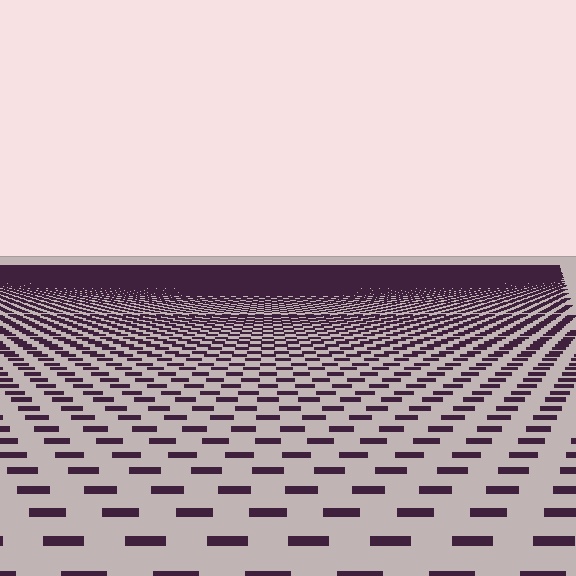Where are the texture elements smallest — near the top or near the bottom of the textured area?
Near the top.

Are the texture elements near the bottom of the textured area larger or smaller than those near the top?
Larger. Near the bottom, elements are closer to the viewer and appear at a bigger on-screen size.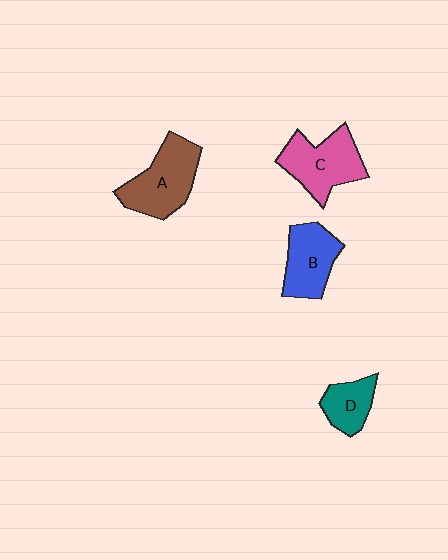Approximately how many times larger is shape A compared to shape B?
Approximately 1.2 times.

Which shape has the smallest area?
Shape D (teal).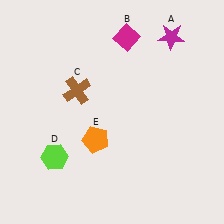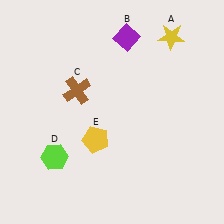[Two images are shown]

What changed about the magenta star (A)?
In Image 1, A is magenta. In Image 2, it changed to yellow.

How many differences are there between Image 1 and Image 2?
There are 3 differences between the two images.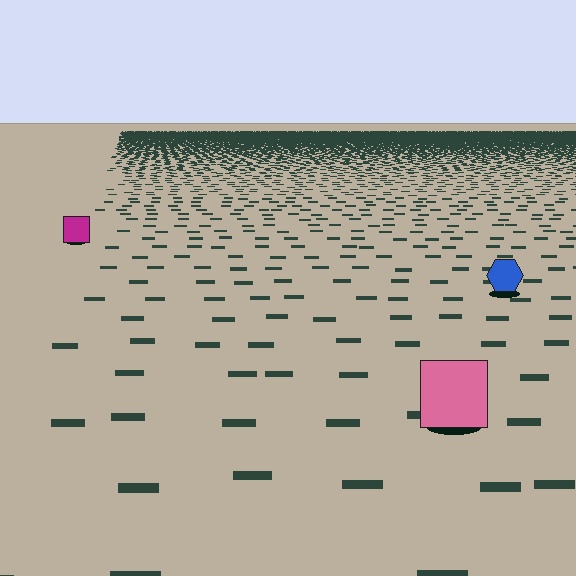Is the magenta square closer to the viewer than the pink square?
No. The pink square is closer — you can tell from the texture gradient: the ground texture is coarser near it.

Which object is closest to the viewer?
The pink square is closest. The texture marks near it are larger and more spread out.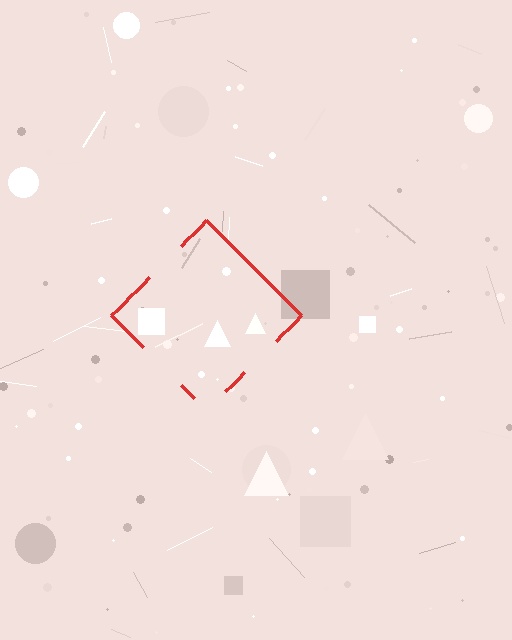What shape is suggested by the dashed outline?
The dashed outline suggests a diamond.